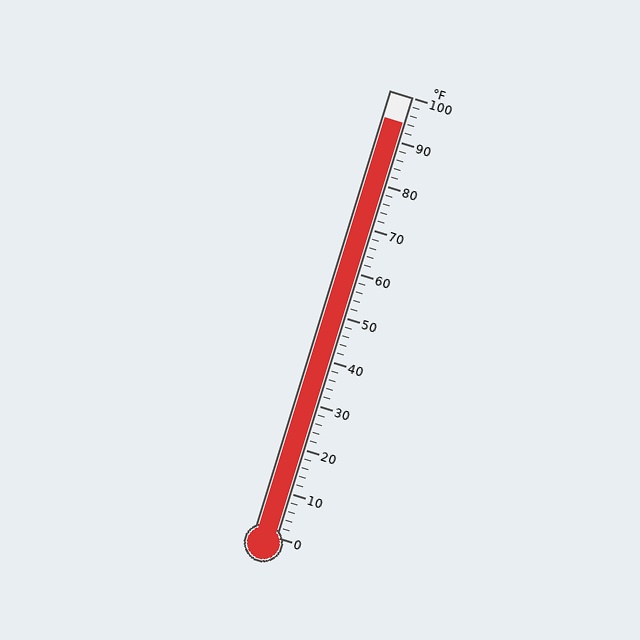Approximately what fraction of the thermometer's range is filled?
The thermometer is filled to approximately 95% of its range.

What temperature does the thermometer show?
The thermometer shows approximately 94°F.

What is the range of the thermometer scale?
The thermometer scale ranges from 0°F to 100°F.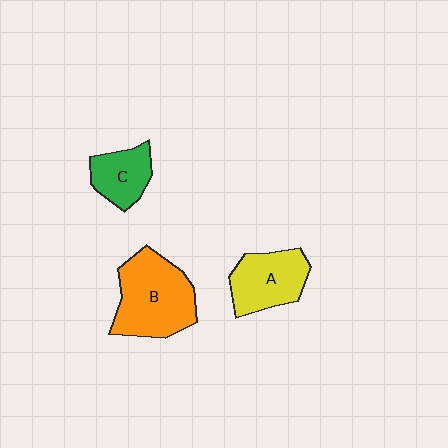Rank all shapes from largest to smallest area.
From largest to smallest: B (orange), A (yellow), C (green).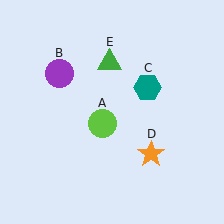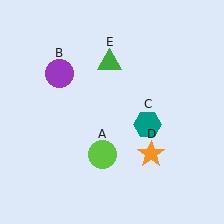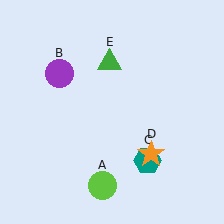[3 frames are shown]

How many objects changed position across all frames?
2 objects changed position: lime circle (object A), teal hexagon (object C).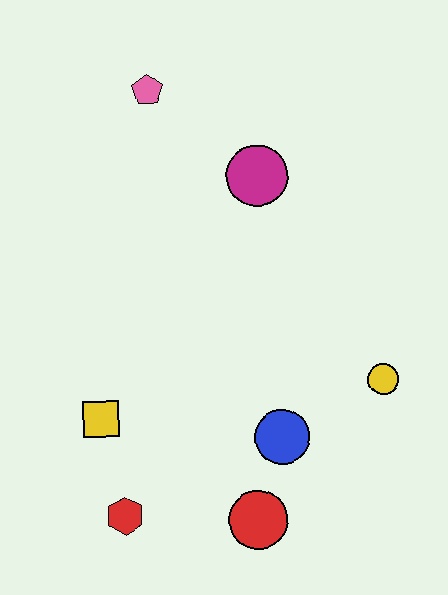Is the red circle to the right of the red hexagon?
Yes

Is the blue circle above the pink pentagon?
No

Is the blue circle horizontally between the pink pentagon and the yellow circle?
Yes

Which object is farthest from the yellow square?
The pink pentagon is farthest from the yellow square.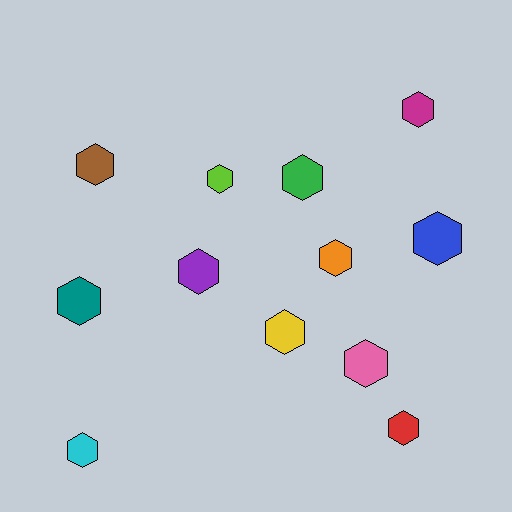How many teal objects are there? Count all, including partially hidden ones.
There is 1 teal object.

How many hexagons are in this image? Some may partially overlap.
There are 12 hexagons.